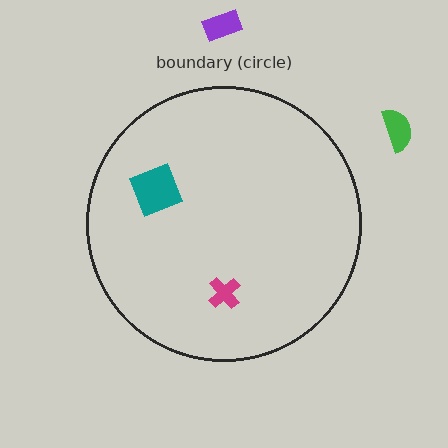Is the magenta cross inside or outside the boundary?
Inside.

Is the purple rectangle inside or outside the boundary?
Outside.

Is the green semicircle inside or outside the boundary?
Outside.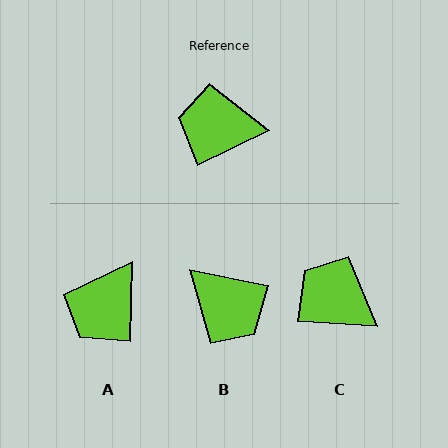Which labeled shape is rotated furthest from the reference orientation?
B, about 143 degrees away.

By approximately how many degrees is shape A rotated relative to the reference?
Approximately 63 degrees counter-clockwise.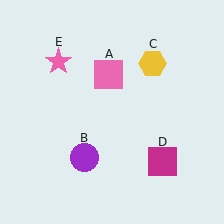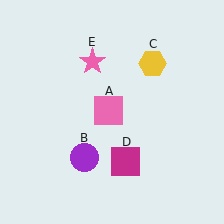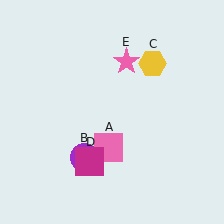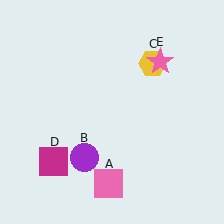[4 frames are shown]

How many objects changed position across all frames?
3 objects changed position: pink square (object A), magenta square (object D), pink star (object E).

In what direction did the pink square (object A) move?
The pink square (object A) moved down.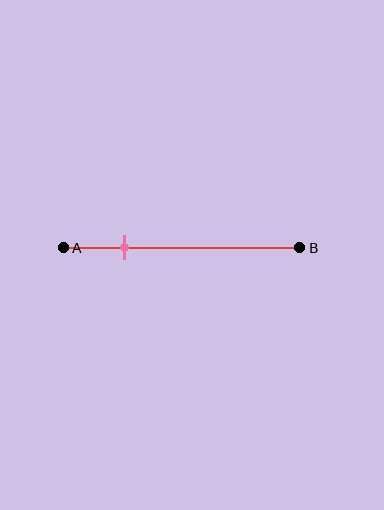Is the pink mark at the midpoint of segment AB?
No, the mark is at about 25% from A, not at the 50% midpoint.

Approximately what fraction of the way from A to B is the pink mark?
The pink mark is approximately 25% of the way from A to B.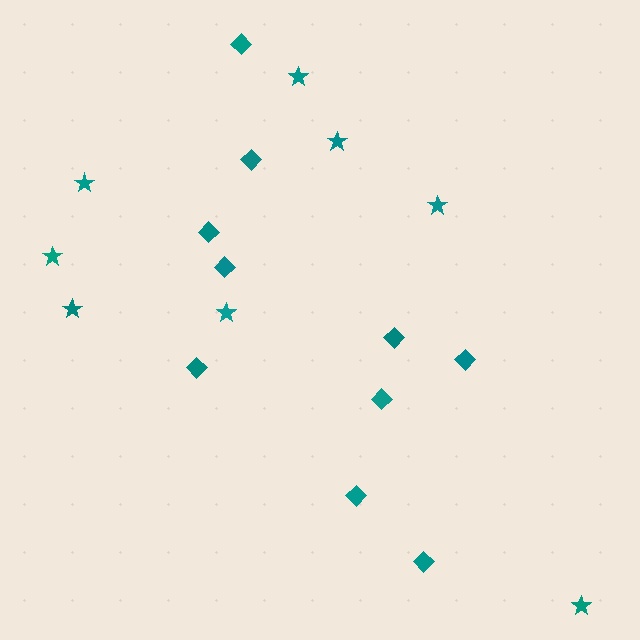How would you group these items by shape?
There are 2 groups: one group of diamonds (10) and one group of stars (8).